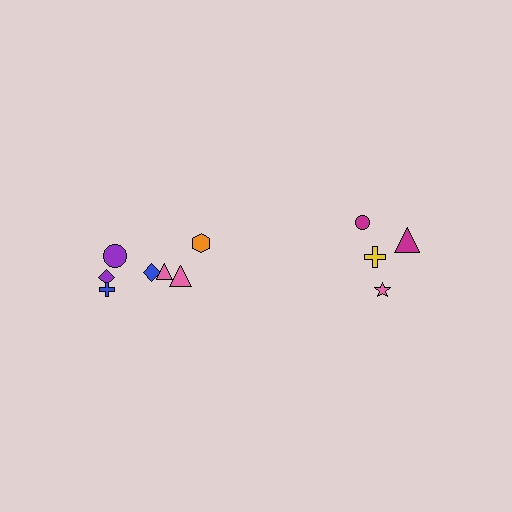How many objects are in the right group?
There are 4 objects.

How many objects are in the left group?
There are 7 objects.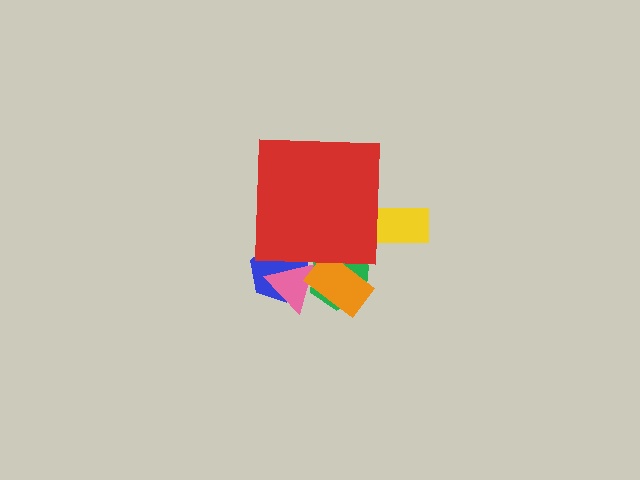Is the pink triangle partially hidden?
Yes, the pink triangle is partially hidden behind the red square.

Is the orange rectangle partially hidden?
Yes, the orange rectangle is partially hidden behind the red square.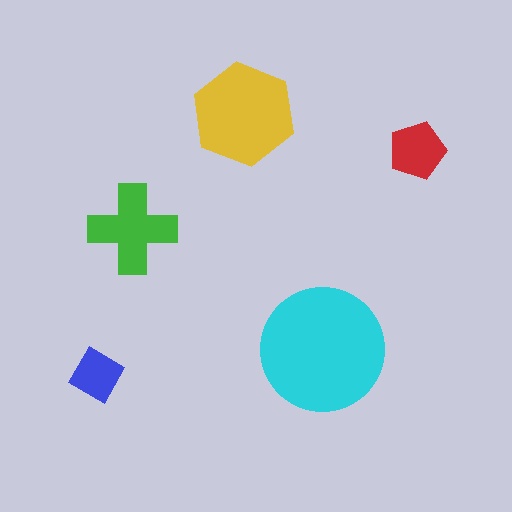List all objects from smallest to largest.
The blue diamond, the red pentagon, the green cross, the yellow hexagon, the cyan circle.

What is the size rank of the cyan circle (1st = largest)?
1st.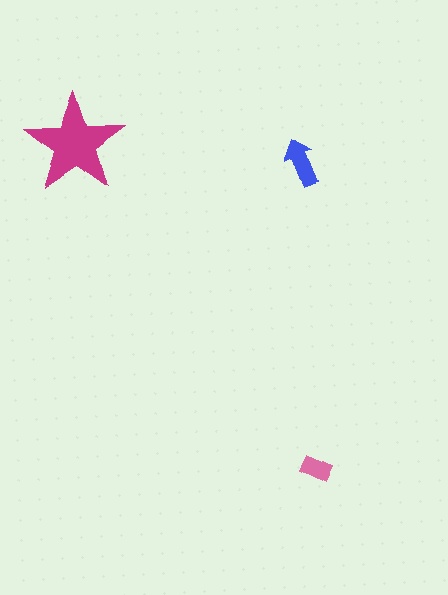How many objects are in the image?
There are 3 objects in the image.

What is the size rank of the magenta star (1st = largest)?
1st.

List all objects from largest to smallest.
The magenta star, the blue arrow, the pink rectangle.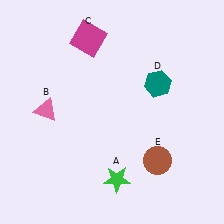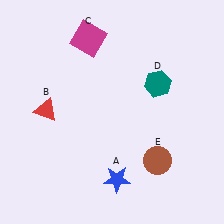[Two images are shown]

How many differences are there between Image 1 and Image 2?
There are 2 differences between the two images.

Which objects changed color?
A changed from green to blue. B changed from pink to red.